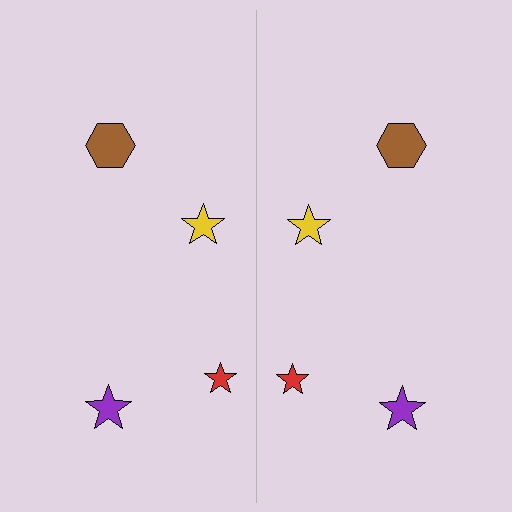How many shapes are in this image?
There are 8 shapes in this image.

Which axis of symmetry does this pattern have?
The pattern has a vertical axis of symmetry running through the center of the image.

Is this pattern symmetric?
Yes, this pattern has bilateral (reflection) symmetry.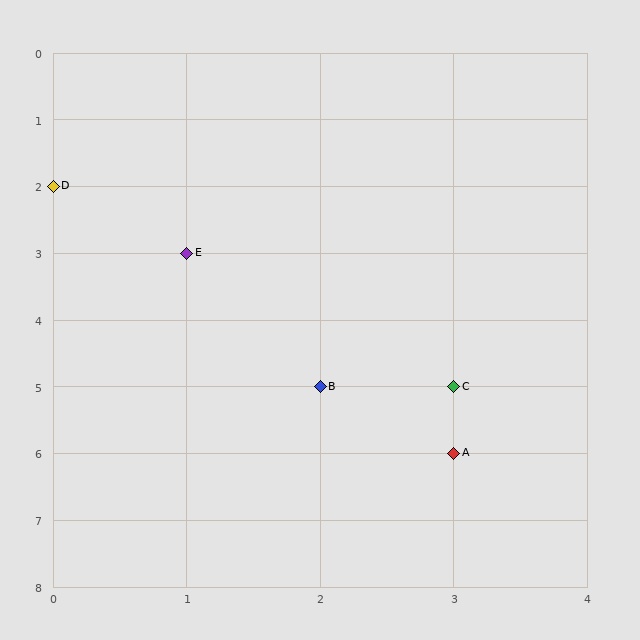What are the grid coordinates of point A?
Point A is at grid coordinates (3, 6).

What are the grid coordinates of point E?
Point E is at grid coordinates (1, 3).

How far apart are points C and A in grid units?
Points C and A are 1 row apart.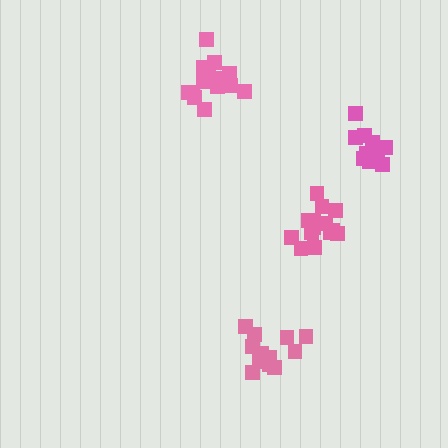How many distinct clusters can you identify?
There are 4 distinct clusters.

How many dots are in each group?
Group 1: 12 dots, Group 2: 15 dots, Group 3: 14 dots, Group 4: 10 dots (51 total).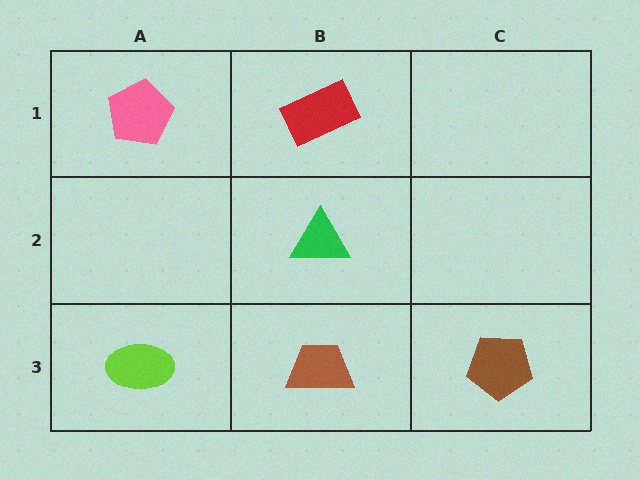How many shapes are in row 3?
3 shapes.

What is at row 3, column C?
A brown pentagon.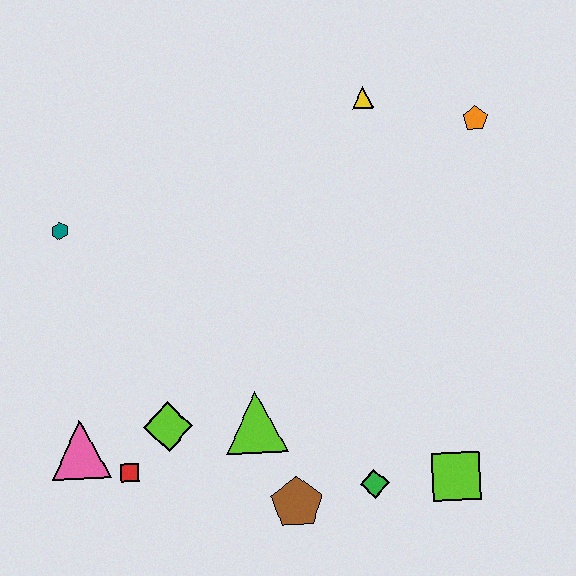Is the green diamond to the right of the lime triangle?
Yes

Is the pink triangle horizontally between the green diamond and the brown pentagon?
No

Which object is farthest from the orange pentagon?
The pink triangle is farthest from the orange pentagon.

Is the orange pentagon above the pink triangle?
Yes